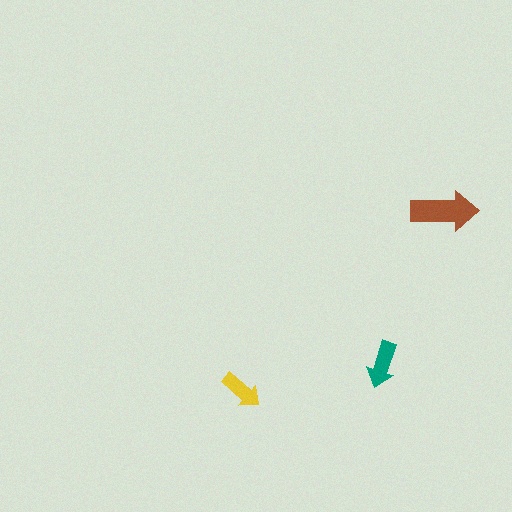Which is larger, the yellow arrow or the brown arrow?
The brown one.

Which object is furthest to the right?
The brown arrow is rightmost.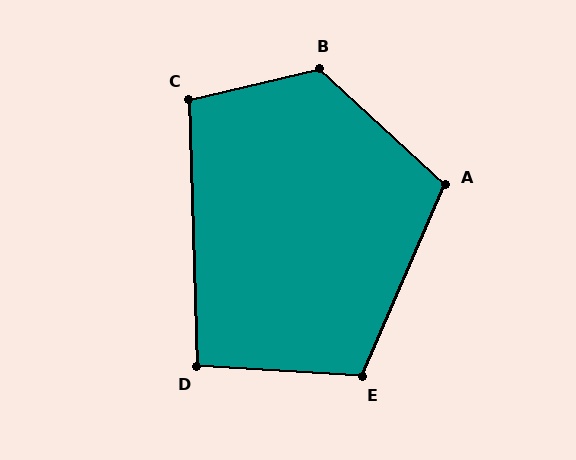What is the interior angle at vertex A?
Approximately 109 degrees (obtuse).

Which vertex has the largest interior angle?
B, at approximately 124 degrees.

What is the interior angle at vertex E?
Approximately 110 degrees (obtuse).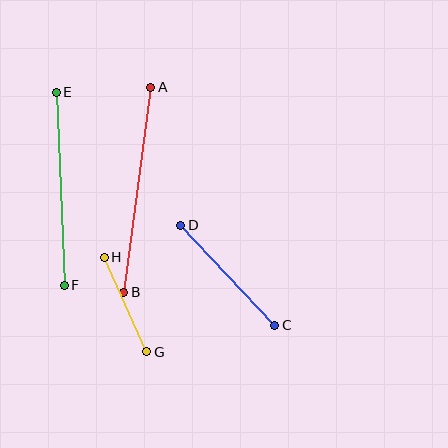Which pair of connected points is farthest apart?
Points A and B are farthest apart.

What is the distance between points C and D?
The distance is approximately 137 pixels.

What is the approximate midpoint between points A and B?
The midpoint is at approximately (137, 190) pixels.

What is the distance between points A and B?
The distance is approximately 207 pixels.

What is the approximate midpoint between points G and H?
The midpoint is at approximately (126, 304) pixels.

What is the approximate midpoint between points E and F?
The midpoint is at approximately (60, 189) pixels.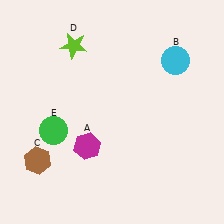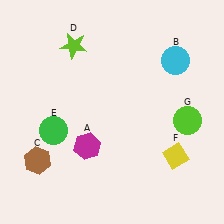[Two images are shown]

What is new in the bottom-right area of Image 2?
A yellow diamond (F) was added in the bottom-right area of Image 2.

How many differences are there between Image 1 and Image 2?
There are 2 differences between the two images.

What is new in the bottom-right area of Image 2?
A lime circle (G) was added in the bottom-right area of Image 2.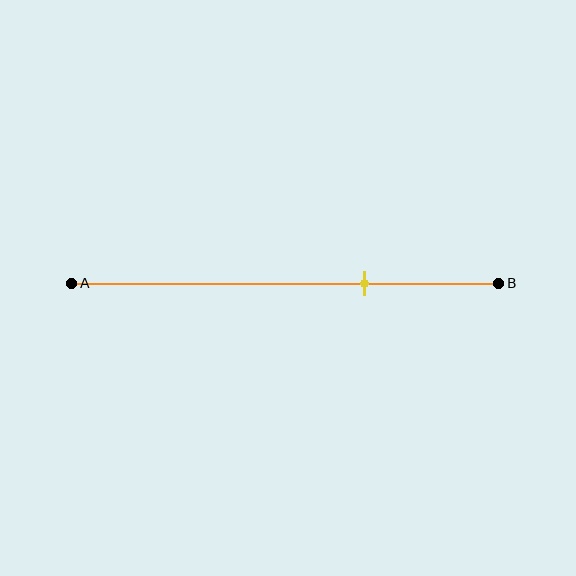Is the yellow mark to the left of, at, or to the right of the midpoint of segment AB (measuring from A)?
The yellow mark is to the right of the midpoint of segment AB.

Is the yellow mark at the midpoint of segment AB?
No, the mark is at about 70% from A, not at the 50% midpoint.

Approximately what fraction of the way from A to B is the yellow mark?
The yellow mark is approximately 70% of the way from A to B.